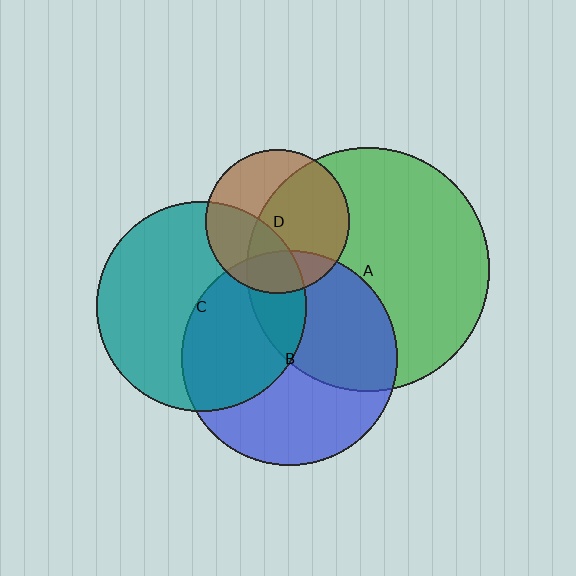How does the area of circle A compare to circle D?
Approximately 2.9 times.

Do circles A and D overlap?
Yes.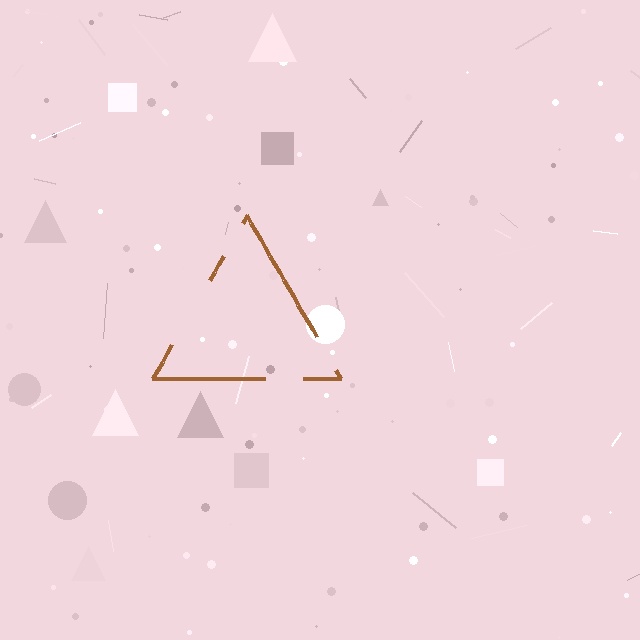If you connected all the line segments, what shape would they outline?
They would outline a triangle.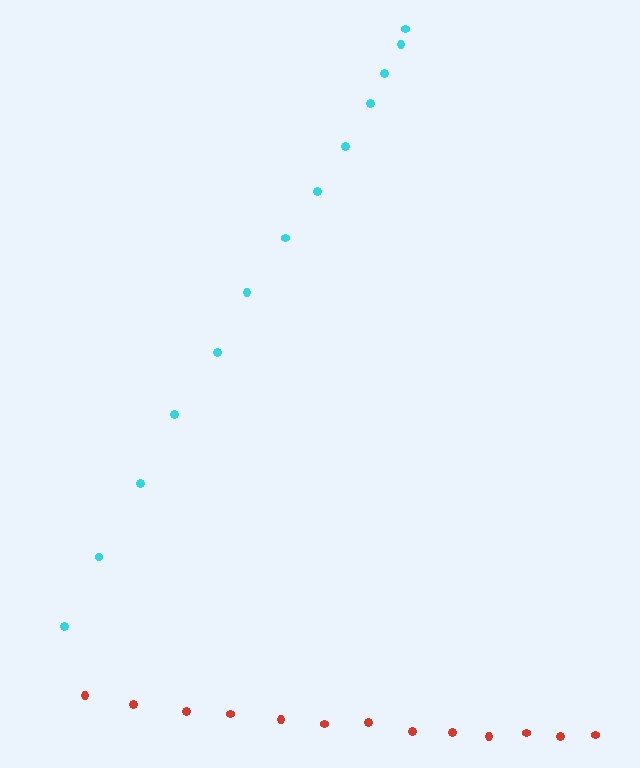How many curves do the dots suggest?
There are 2 distinct paths.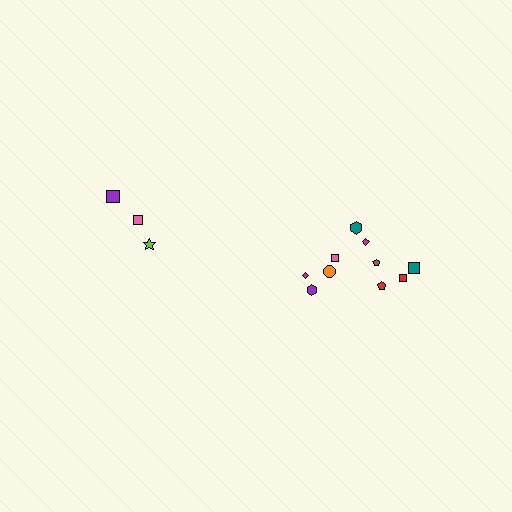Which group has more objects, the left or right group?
The right group.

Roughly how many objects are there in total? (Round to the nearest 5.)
Roughly 15 objects in total.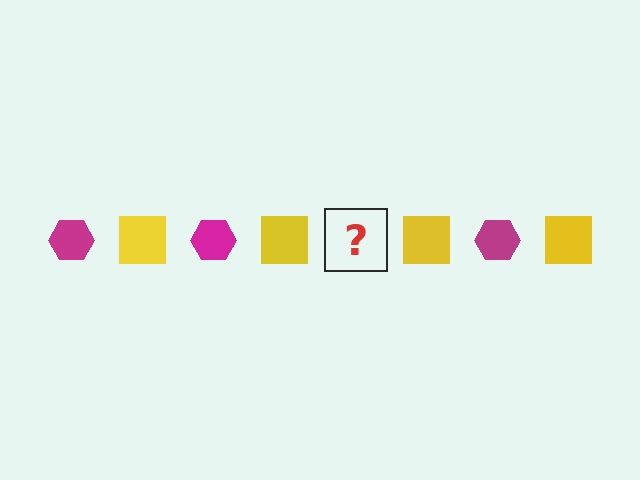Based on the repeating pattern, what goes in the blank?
The blank should be a magenta hexagon.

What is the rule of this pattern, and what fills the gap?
The rule is that the pattern alternates between magenta hexagon and yellow square. The gap should be filled with a magenta hexagon.